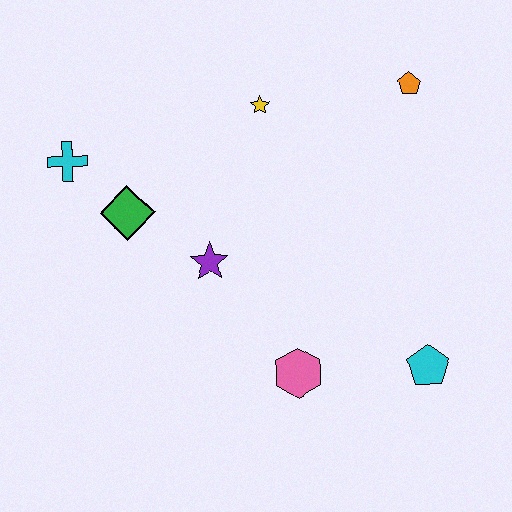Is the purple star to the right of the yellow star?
No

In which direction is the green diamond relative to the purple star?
The green diamond is to the left of the purple star.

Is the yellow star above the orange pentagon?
No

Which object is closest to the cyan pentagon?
The pink hexagon is closest to the cyan pentagon.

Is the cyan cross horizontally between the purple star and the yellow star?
No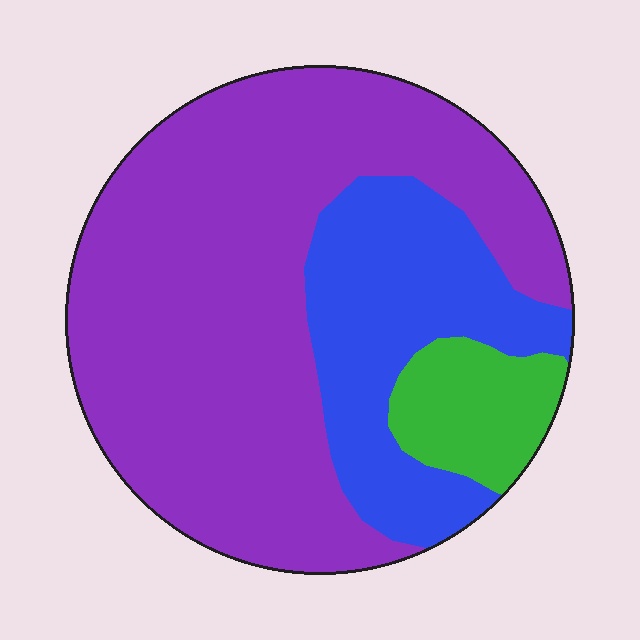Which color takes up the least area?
Green, at roughly 10%.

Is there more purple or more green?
Purple.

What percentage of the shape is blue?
Blue covers roughly 25% of the shape.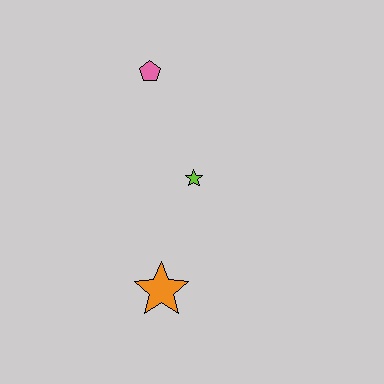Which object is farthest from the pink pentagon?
The orange star is farthest from the pink pentagon.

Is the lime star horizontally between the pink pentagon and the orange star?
No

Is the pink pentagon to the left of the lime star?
Yes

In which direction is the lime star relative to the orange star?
The lime star is above the orange star.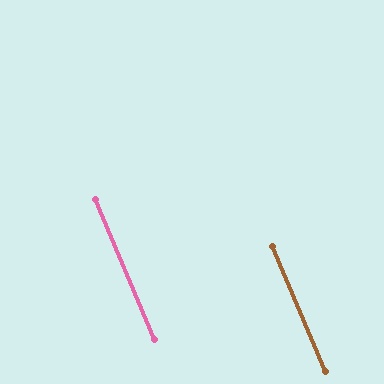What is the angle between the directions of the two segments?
Approximately 0 degrees.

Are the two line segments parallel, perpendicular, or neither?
Parallel — their directions differ by only 0.1°.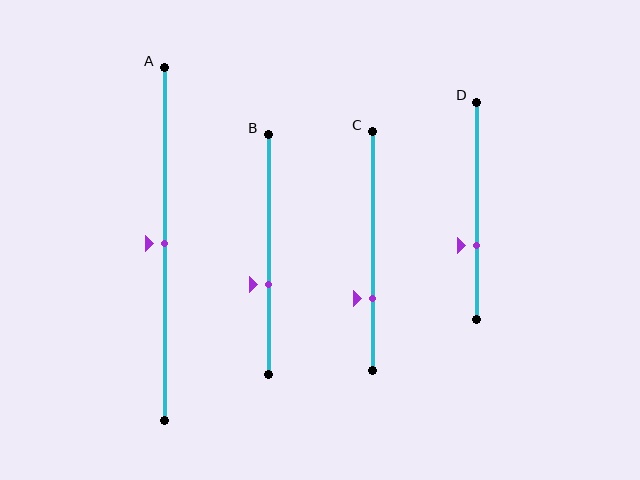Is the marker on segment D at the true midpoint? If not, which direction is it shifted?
No, the marker on segment D is shifted downward by about 16% of the segment length.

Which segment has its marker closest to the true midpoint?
Segment A has its marker closest to the true midpoint.